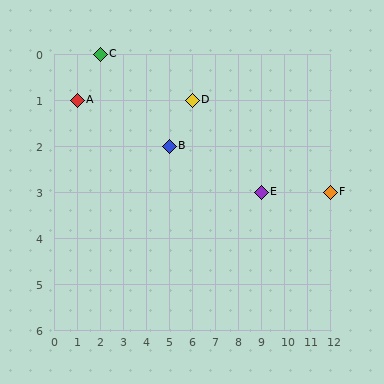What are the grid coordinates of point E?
Point E is at grid coordinates (9, 3).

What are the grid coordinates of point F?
Point F is at grid coordinates (12, 3).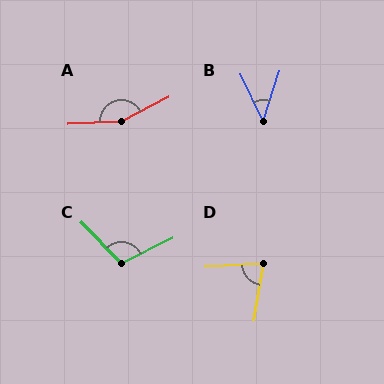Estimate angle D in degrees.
Approximately 78 degrees.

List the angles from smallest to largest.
B (43°), D (78°), C (108°), A (155°).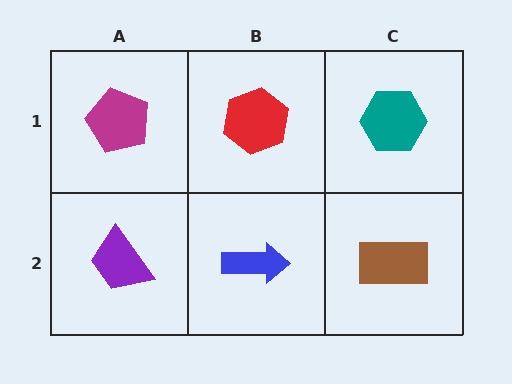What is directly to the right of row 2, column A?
A blue arrow.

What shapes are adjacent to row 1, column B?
A blue arrow (row 2, column B), a magenta pentagon (row 1, column A), a teal hexagon (row 1, column C).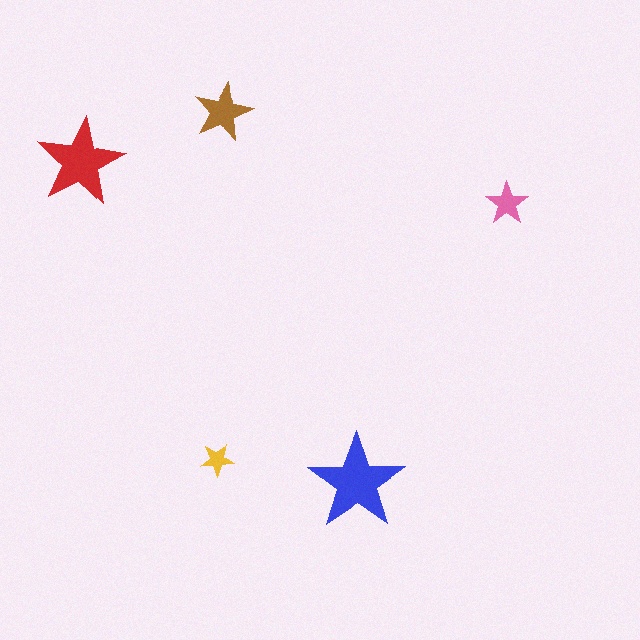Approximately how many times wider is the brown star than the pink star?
About 1.5 times wider.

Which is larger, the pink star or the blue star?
The blue one.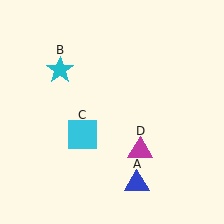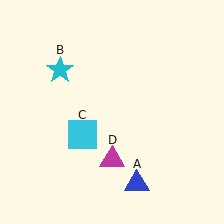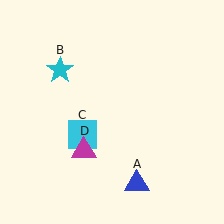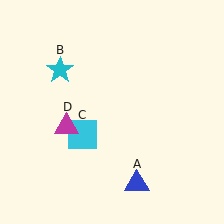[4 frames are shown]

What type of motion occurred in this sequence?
The magenta triangle (object D) rotated clockwise around the center of the scene.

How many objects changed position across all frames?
1 object changed position: magenta triangle (object D).